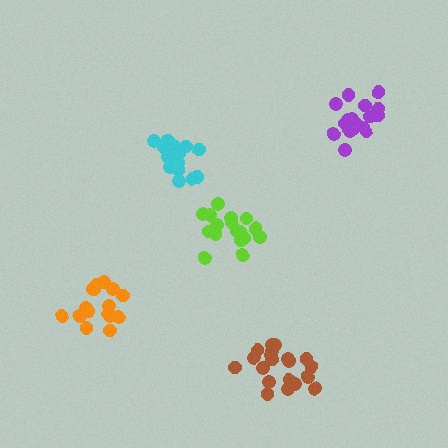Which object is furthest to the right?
The purple cluster is rightmost.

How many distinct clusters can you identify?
There are 5 distinct clusters.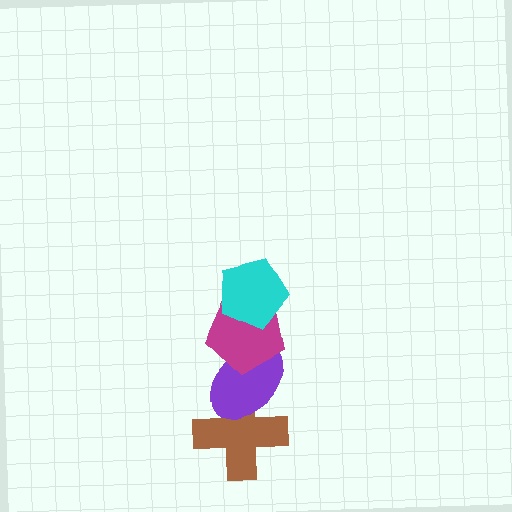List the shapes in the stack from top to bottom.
From top to bottom: the cyan pentagon, the magenta pentagon, the purple ellipse, the brown cross.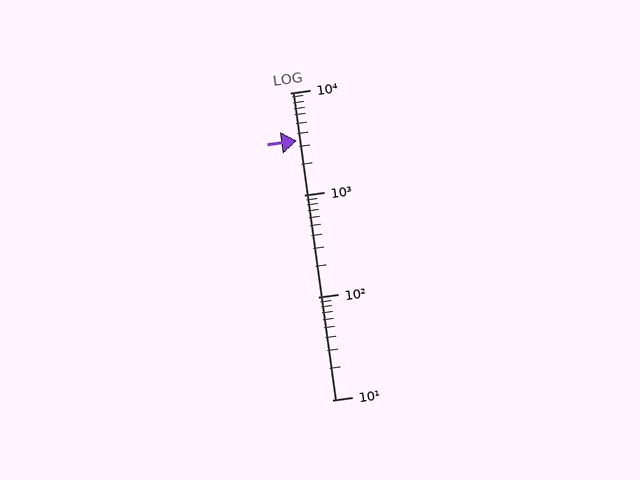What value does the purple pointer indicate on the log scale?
The pointer indicates approximately 3400.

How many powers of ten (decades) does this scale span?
The scale spans 3 decades, from 10 to 10000.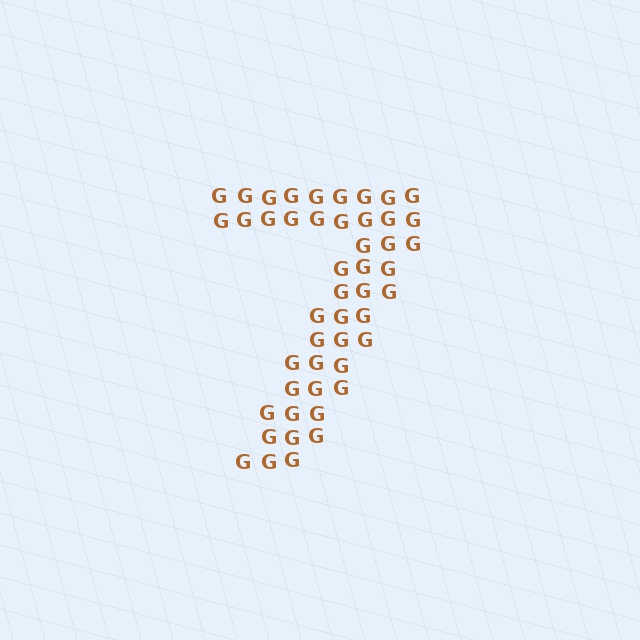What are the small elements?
The small elements are letter G's.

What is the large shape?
The large shape is the digit 7.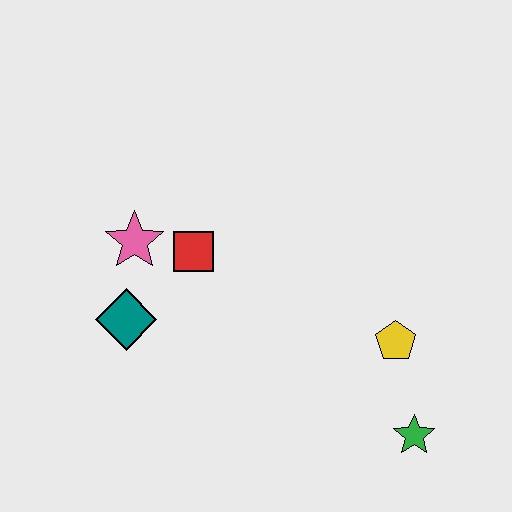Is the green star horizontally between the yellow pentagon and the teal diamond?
No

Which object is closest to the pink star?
The red square is closest to the pink star.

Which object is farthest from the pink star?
The green star is farthest from the pink star.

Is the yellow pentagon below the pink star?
Yes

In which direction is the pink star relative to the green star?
The pink star is to the left of the green star.